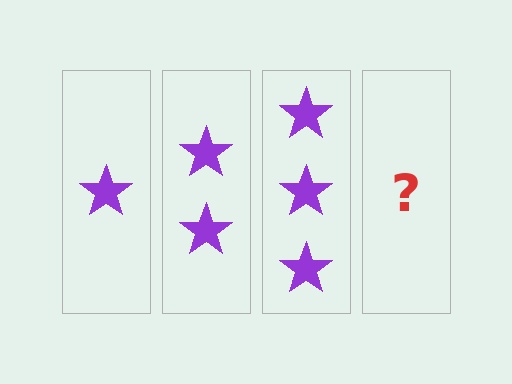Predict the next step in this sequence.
The next step is 4 stars.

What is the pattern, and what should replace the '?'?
The pattern is that each step adds one more star. The '?' should be 4 stars.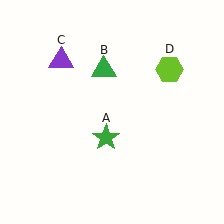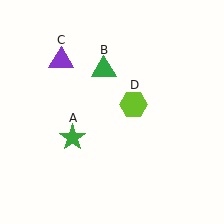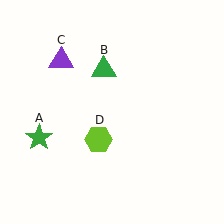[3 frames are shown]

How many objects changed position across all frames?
2 objects changed position: green star (object A), lime hexagon (object D).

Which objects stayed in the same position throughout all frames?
Green triangle (object B) and purple triangle (object C) remained stationary.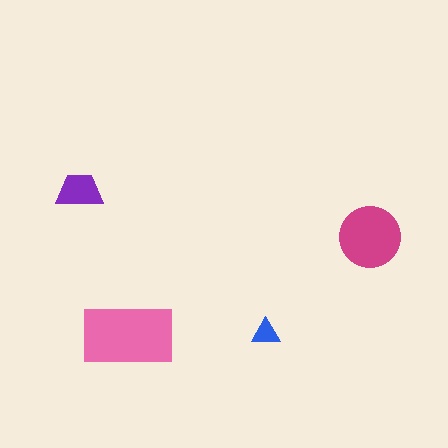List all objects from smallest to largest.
The blue triangle, the purple trapezoid, the magenta circle, the pink rectangle.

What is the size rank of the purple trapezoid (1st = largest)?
3rd.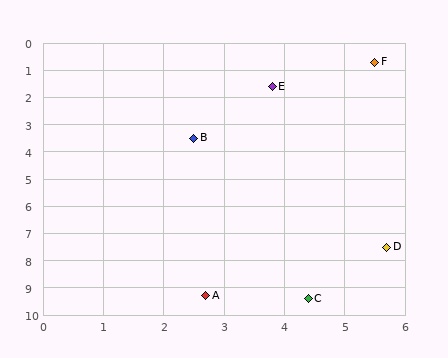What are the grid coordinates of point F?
Point F is at approximately (5.5, 0.7).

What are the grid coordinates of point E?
Point E is at approximately (3.8, 1.6).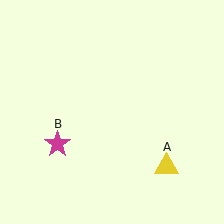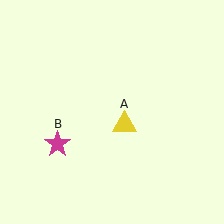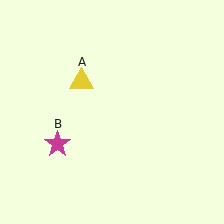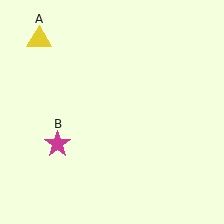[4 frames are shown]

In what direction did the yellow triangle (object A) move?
The yellow triangle (object A) moved up and to the left.